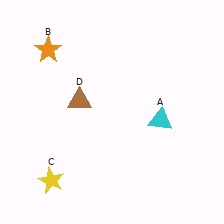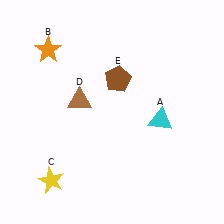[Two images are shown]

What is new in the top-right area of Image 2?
A brown pentagon (E) was added in the top-right area of Image 2.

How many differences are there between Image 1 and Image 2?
There is 1 difference between the two images.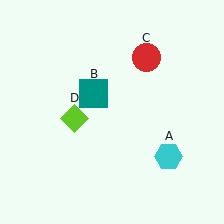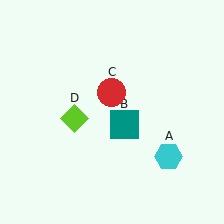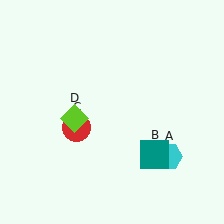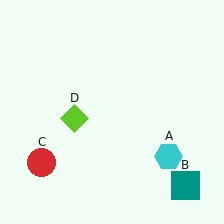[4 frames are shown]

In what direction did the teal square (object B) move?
The teal square (object B) moved down and to the right.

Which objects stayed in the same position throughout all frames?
Cyan hexagon (object A) and lime diamond (object D) remained stationary.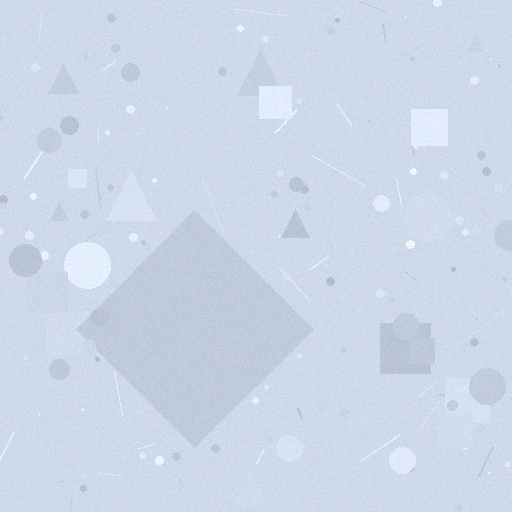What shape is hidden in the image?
A diamond is hidden in the image.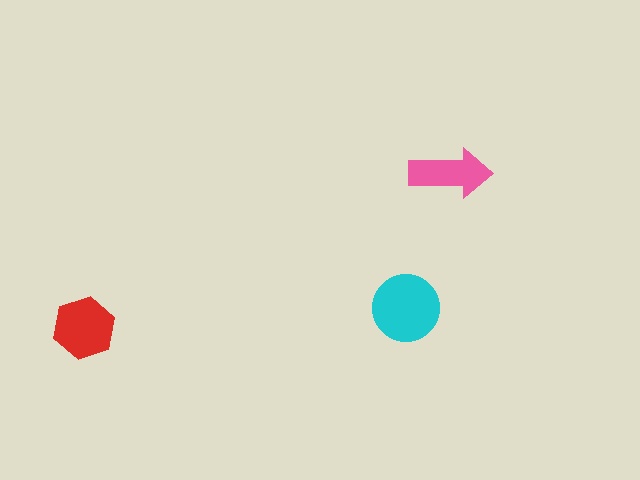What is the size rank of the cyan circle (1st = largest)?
1st.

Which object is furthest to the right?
The pink arrow is rightmost.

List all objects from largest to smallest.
The cyan circle, the red hexagon, the pink arrow.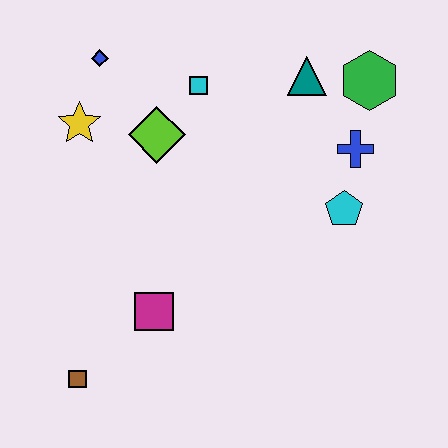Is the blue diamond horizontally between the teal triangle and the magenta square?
No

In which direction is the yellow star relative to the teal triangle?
The yellow star is to the left of the teal triangle.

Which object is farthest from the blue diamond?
The brown square is farthest from the blue diamond.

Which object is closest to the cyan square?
The lime diamond is closest to the cyan square.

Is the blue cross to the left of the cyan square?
No